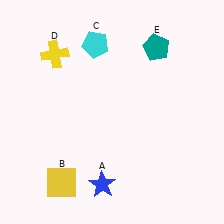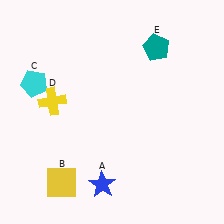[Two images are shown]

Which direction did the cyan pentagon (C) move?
The cyan pentagon (C) moved left.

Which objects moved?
The objects that moved are: the cyan pentagon (C), the yellow cross (D).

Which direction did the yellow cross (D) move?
The yellow cross (D) moved down.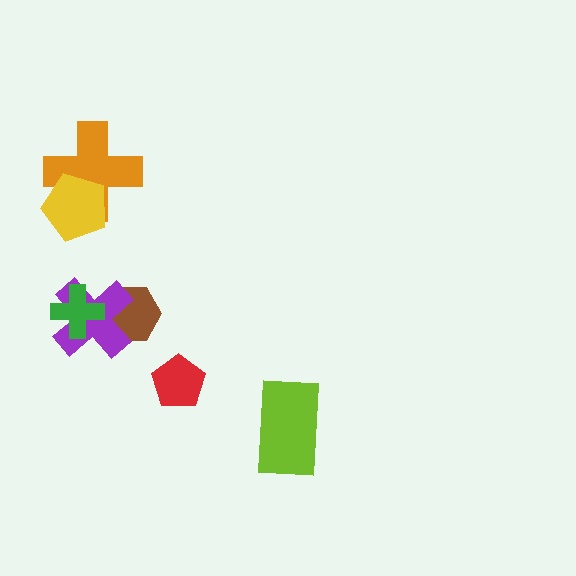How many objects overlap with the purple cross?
2 objects overlap with the purple cross.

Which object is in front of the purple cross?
The green cross is in front of the purple cross.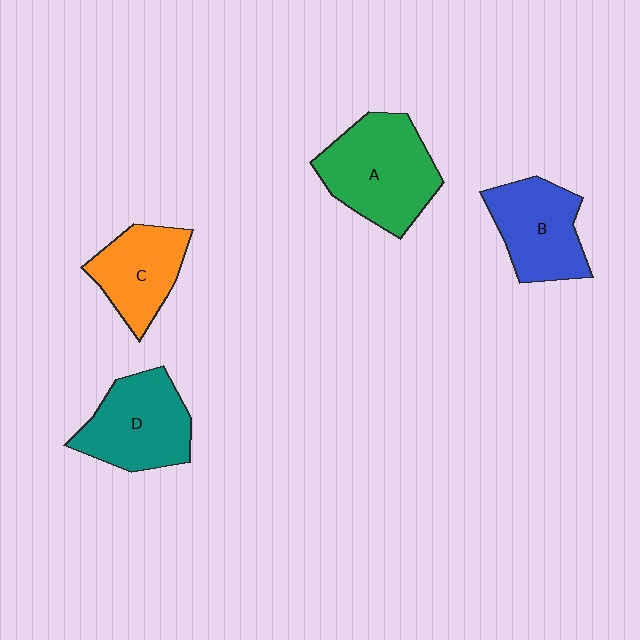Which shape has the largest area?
Shape A (green).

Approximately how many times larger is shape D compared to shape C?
Approximately 1.2 times.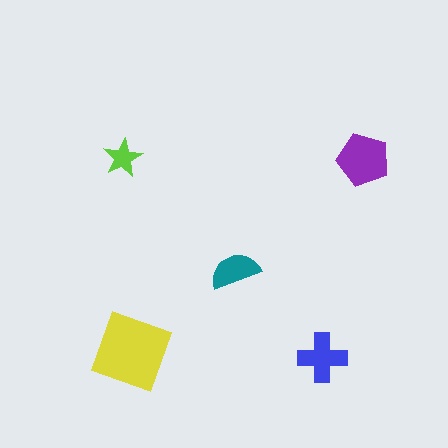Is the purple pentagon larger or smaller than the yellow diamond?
Smaller.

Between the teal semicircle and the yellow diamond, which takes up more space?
The yellow diamond.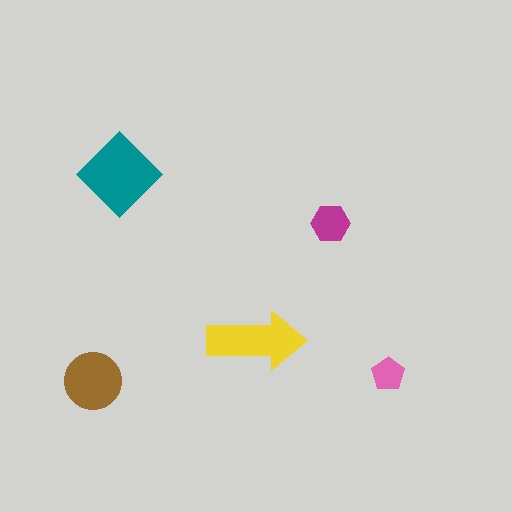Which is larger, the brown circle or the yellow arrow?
The yellow arrow.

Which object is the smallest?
The pink pentagon.